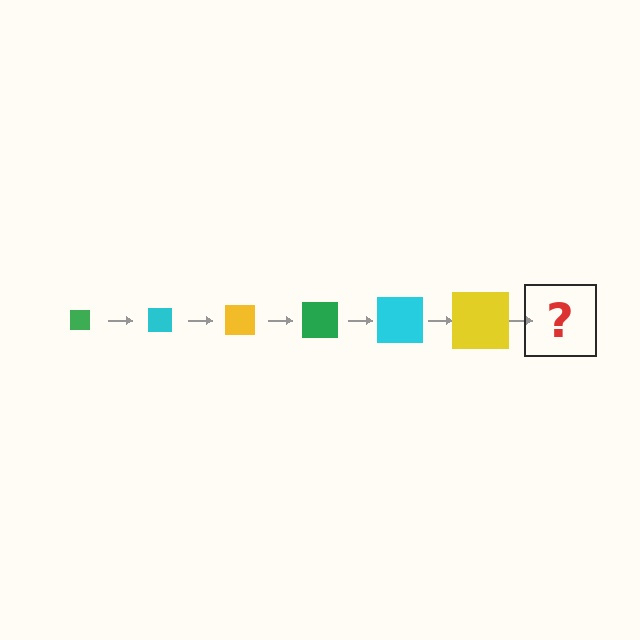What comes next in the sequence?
The next element should be a green square, larger than the previous one.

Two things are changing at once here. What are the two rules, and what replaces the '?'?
The two rules are that the square grows larger each step and the color cycles through green, cyan, and yellow. The '?' should be a green square, larger than the previous one.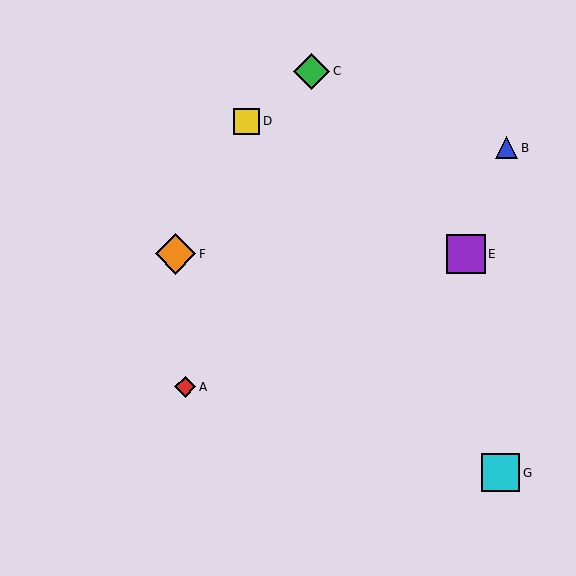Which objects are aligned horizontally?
Objects E, F are aligned horizontally.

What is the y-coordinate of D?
Object D is at y≈121.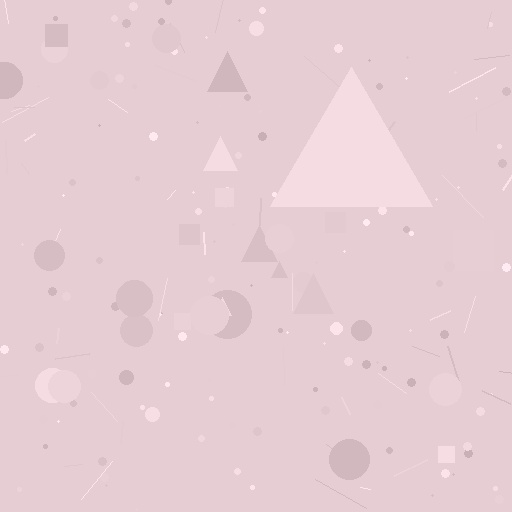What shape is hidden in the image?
A triangle is hidden in the image.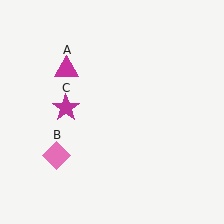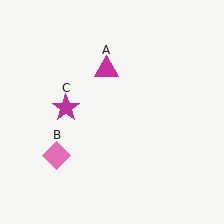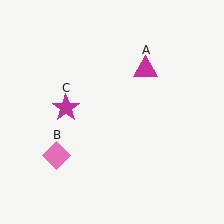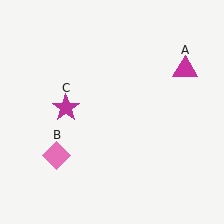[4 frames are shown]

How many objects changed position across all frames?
1 object changed position: magenta triangle (object A).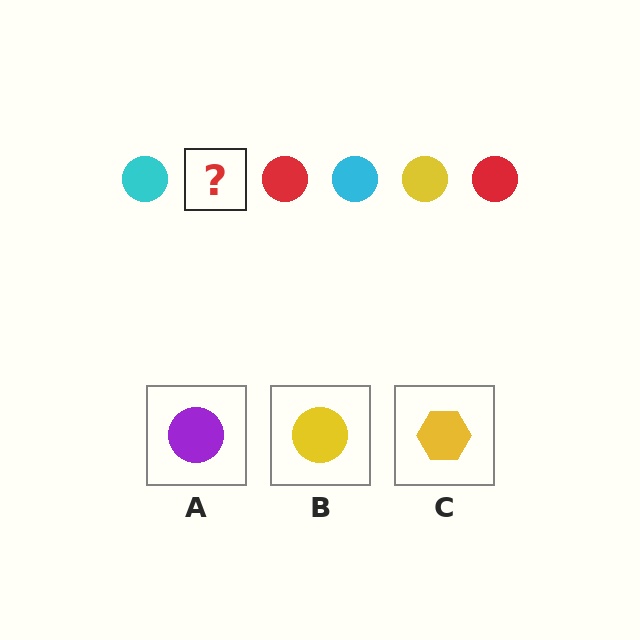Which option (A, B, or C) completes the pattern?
B.